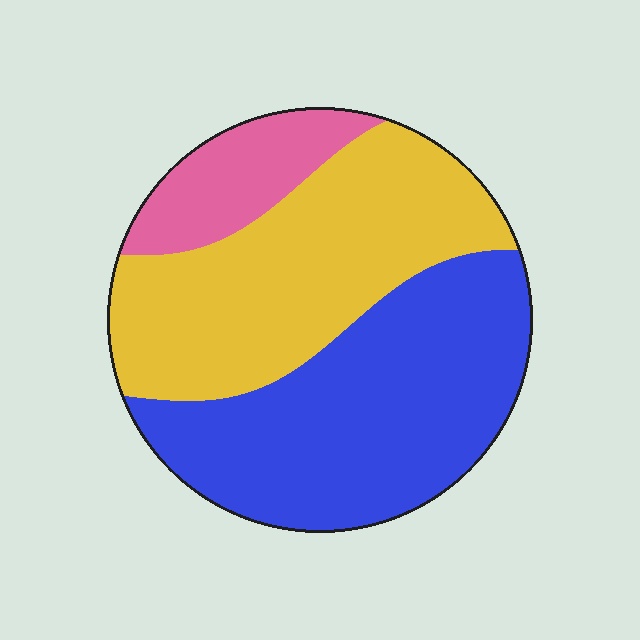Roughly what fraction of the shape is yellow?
Yellow takes up about two fifths (2/5) of the shape.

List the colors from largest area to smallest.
From largest to smallest: blue, yellow, pink.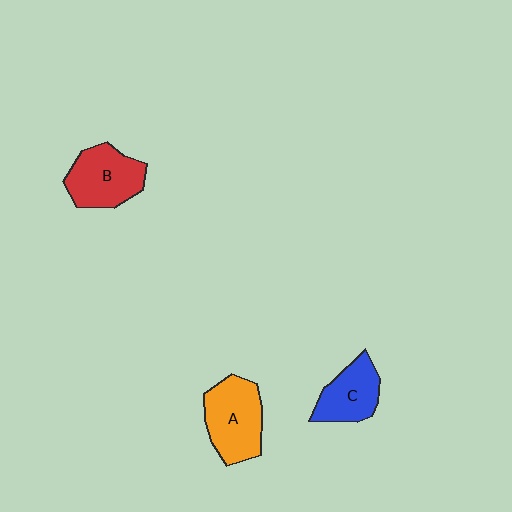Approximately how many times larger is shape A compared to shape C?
Approximately 1.3 times.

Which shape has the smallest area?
Shape C (blue).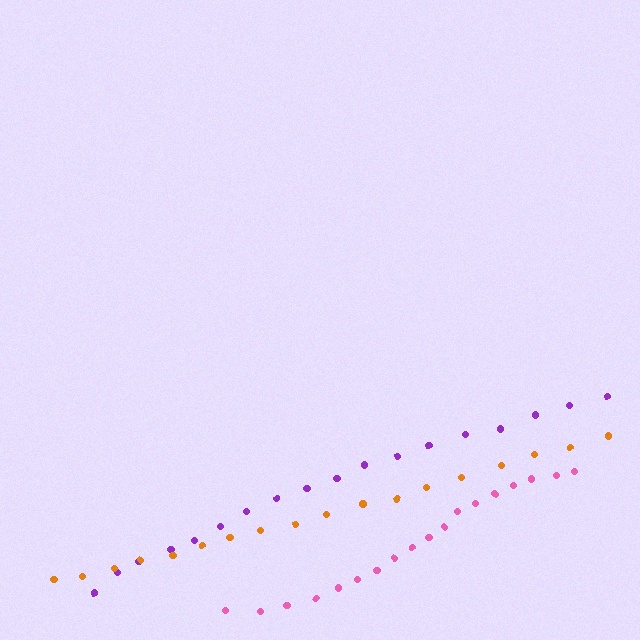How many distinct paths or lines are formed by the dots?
There are 3 distinct paths.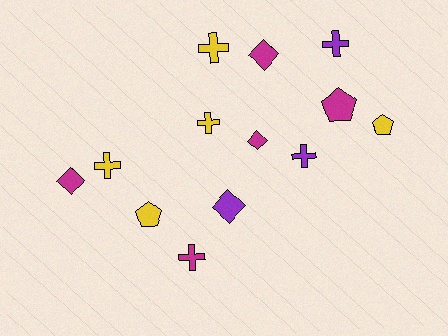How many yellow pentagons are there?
There are 2 yellow pentagons.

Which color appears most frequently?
Yellow, with 5 objects.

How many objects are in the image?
There are 13 objects.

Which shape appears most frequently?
Cross, with 6 objects.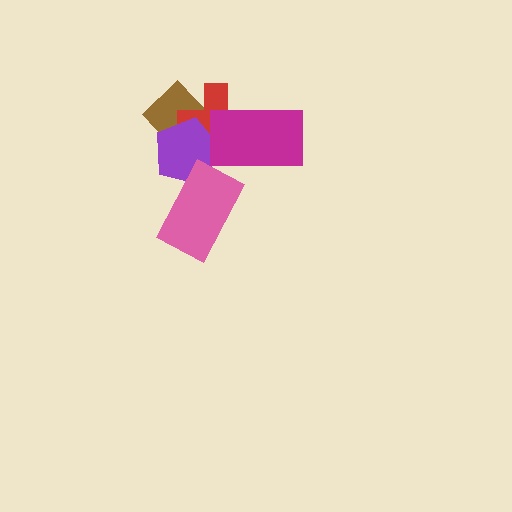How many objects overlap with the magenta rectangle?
3 objects overlap with the magenta rectangle.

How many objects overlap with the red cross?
3 objects overlap with the red cross.